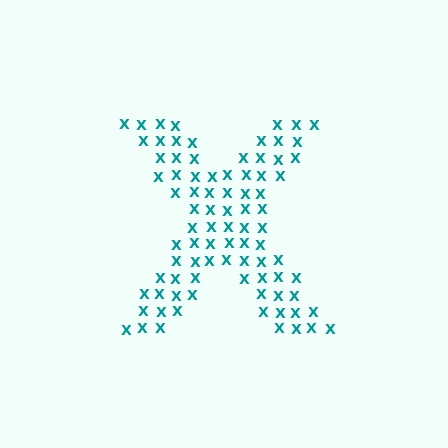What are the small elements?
The small elements are letter X's.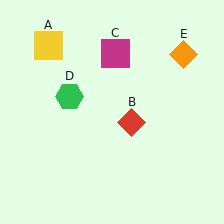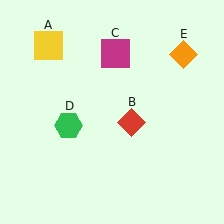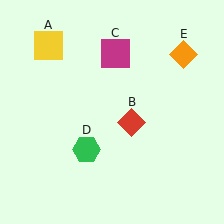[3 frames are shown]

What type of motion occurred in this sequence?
The green hexagon (object D) rotated counterclockwise around the center of the scene.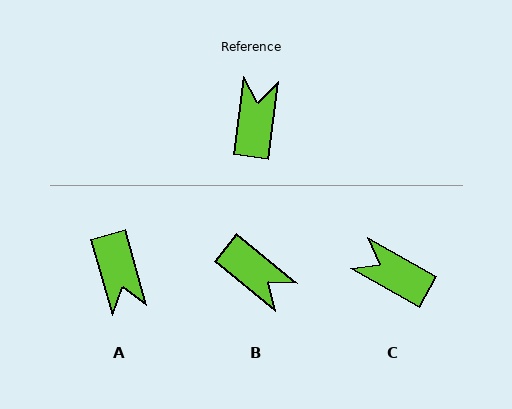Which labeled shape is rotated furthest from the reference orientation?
A, about 157 degrees away.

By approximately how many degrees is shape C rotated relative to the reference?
Approximately 68 degrees counter-clockwise.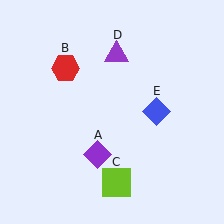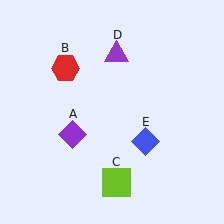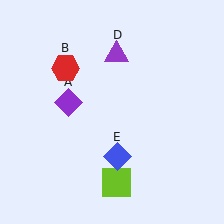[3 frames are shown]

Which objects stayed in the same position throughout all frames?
Red hexagon (object B) and lime square (object C) and purple triangle (object D) remained stationary.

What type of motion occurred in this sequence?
The purple diamond (object A), blue diamond (object E) rotated clockwise around the center of the scene.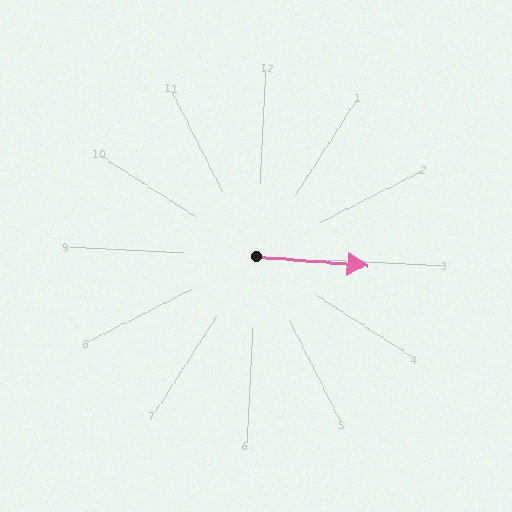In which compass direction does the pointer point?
East.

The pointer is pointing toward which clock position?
Roughly 3 o'clock.